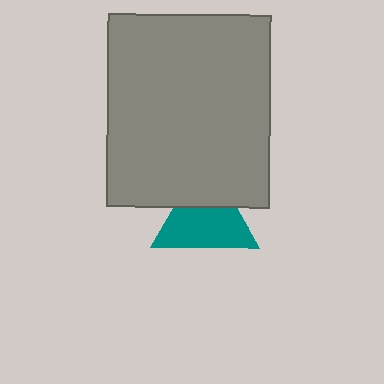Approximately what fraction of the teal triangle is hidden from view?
Roughly 33% of the teal triangle is hidden behind the gray rectangle.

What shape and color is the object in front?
The object in front is a gray rectangle.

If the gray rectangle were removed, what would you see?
You would see the complete teal triangle.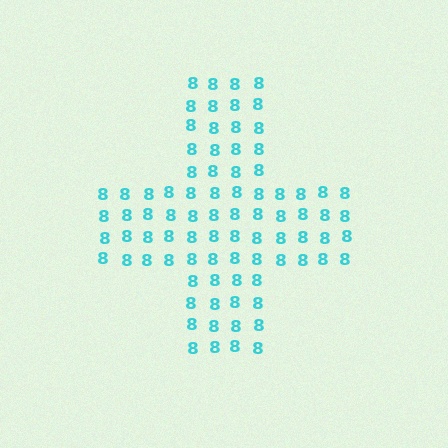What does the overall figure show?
The overall figure shows a cross.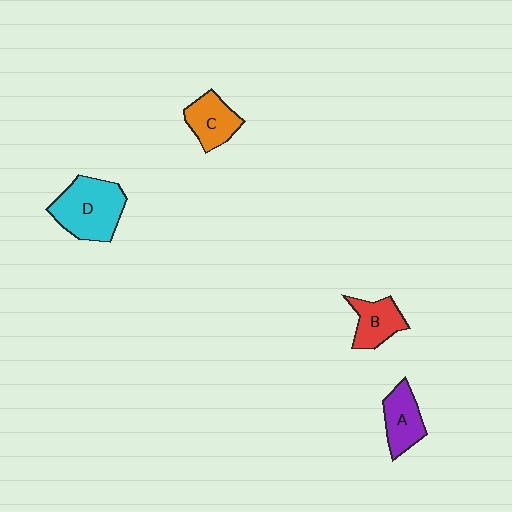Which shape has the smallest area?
Shape B (red).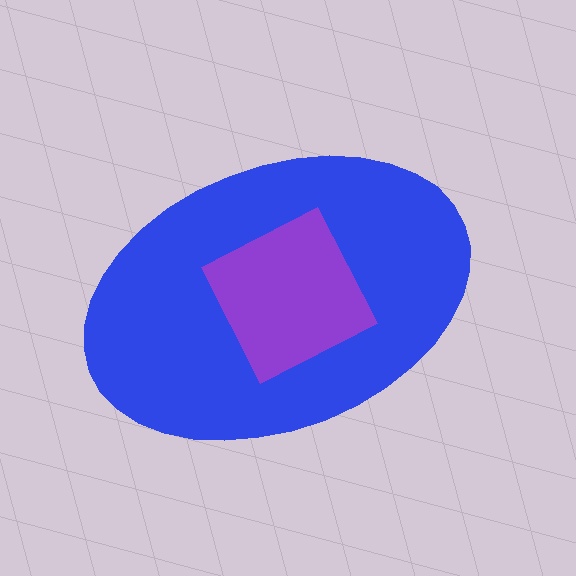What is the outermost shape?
The blue ellipse.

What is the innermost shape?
The purple square.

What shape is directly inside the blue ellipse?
The purple square.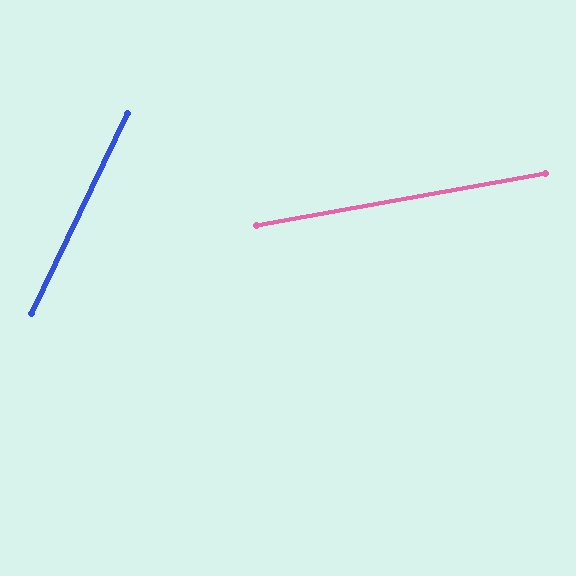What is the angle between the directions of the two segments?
Approximately 54 degrees.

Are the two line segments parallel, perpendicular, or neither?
Neither parallel nor perpendicular — they differ by about 54°.